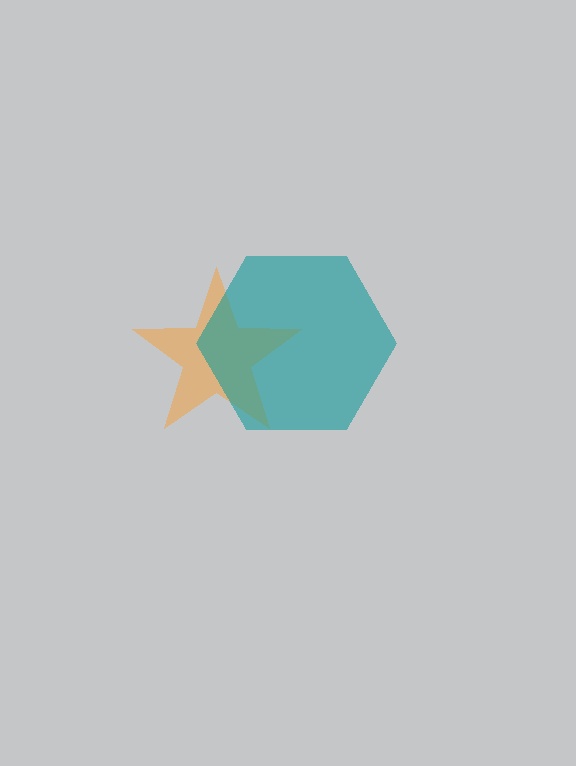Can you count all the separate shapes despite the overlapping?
Yes, there are 2 separate shapes.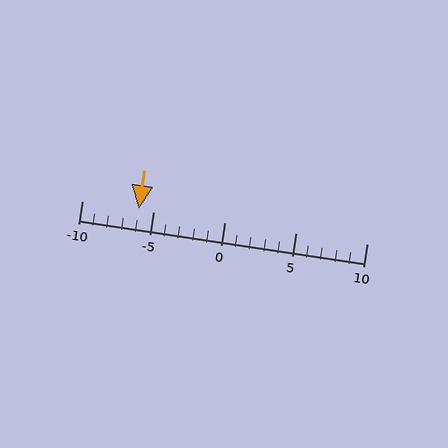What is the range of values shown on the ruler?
The ruler shows values from -10 to 10.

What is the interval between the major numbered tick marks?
The major tick marks are spaced 5 units apart.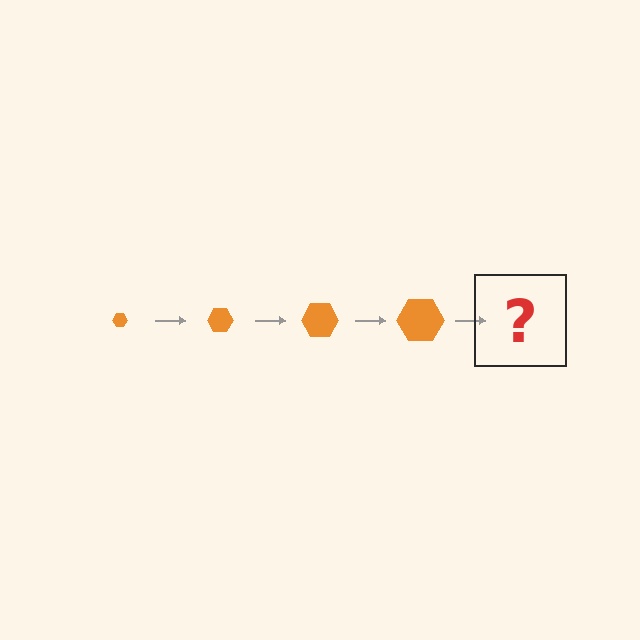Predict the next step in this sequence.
The next step is an orange hexagon, larger than the previous one.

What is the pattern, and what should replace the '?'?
The pattern is that the hexagon gets progressively larger each step. The '?' should be an orange hexagon, larger than the previous one.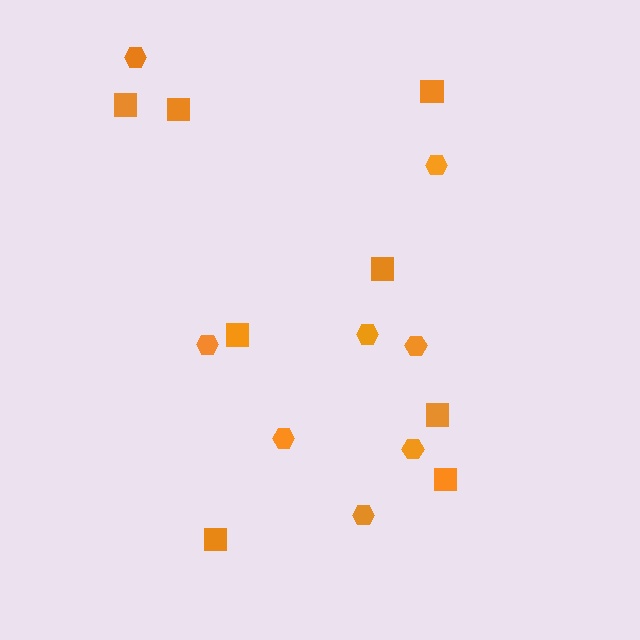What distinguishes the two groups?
There are 2 groups: one group of hexagons (8) and one group of squares (8).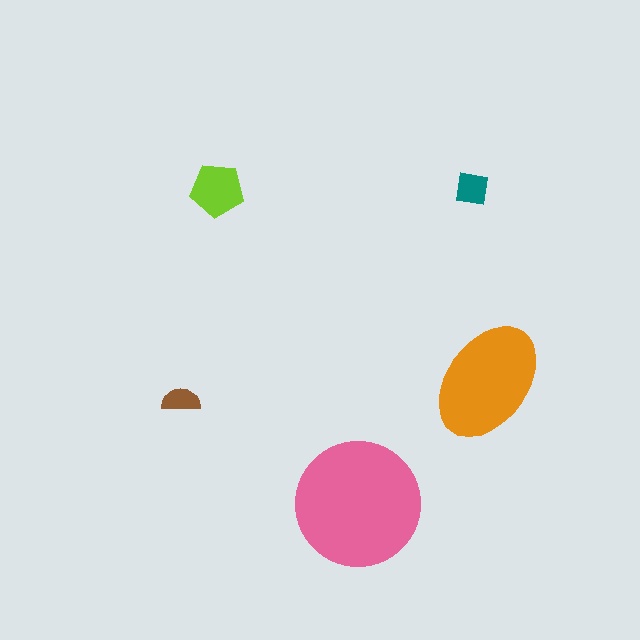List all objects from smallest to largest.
The brown semicircle, the teal square, the lime pentagon, the orange ellipse, the pink circle.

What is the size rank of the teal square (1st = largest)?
4th.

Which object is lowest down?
The pink circle is bottommost.